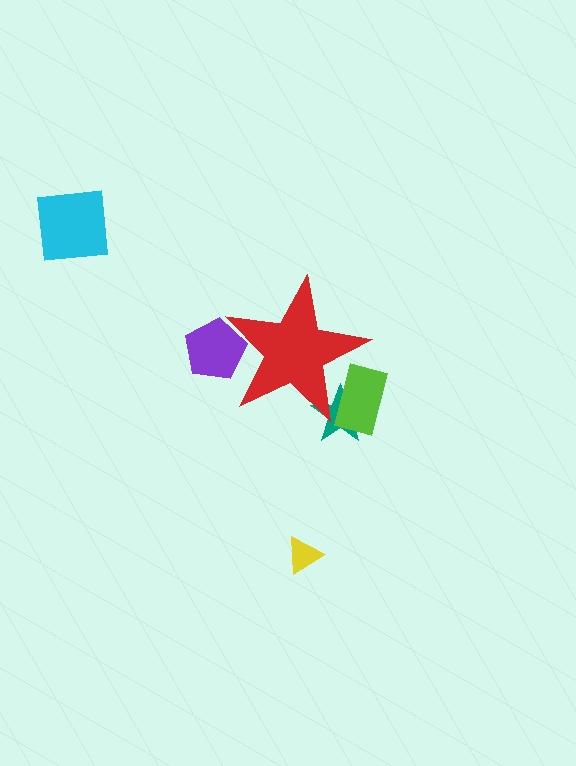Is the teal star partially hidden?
Yes, the teal star is partially hidden behind the red star.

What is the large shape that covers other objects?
A red star.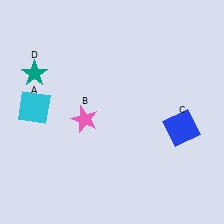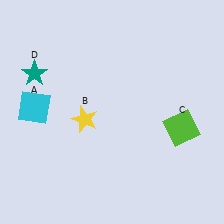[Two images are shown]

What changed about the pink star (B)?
In Image 1, B is pink. In Image 2, it changed to yellow.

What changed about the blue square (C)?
In Image 1, C is blue. In Image 2, it changed to lime.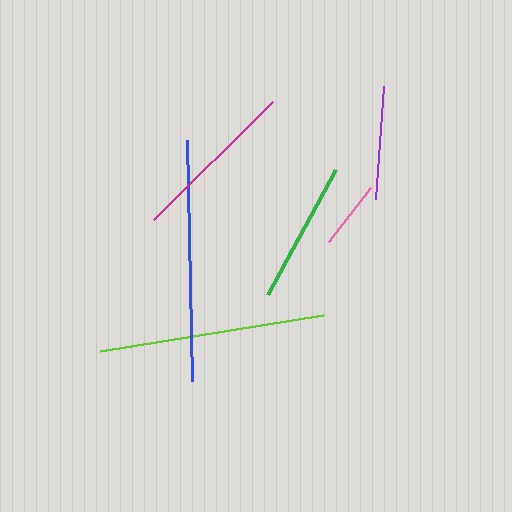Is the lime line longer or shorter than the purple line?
The lime line is longer than the purple line.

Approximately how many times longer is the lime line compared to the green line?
The lime line is approximately 1.6 times the length of the green line.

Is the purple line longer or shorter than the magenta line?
The magenta line is longer than the purple line.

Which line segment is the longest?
The blue line is the longest at approximately 241 pixels.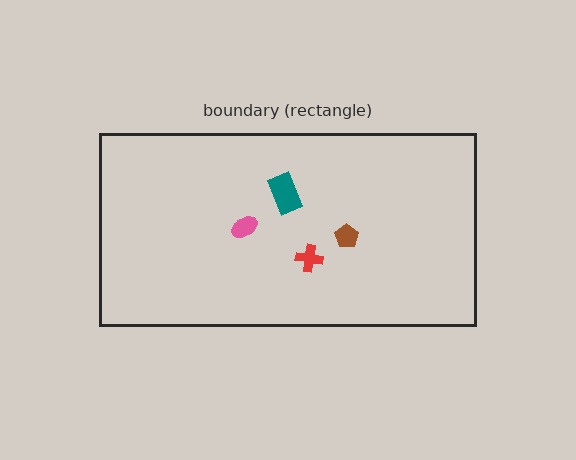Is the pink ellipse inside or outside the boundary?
Inside.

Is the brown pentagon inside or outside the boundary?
Inside.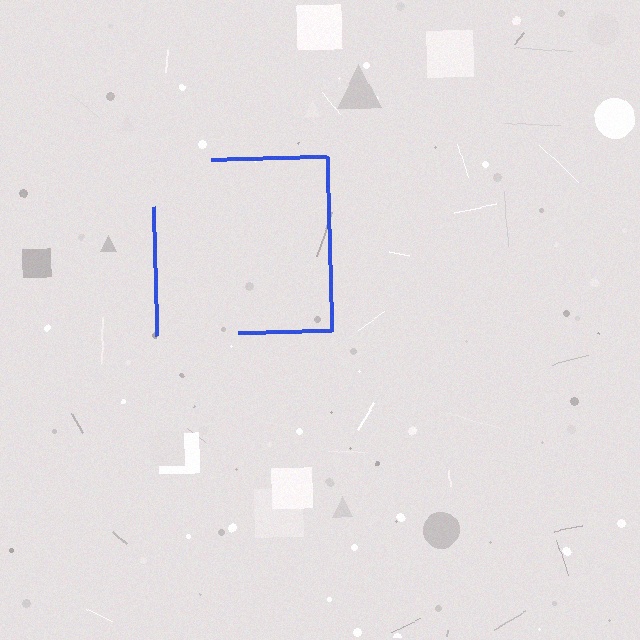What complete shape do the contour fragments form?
The contour fragments form a square.